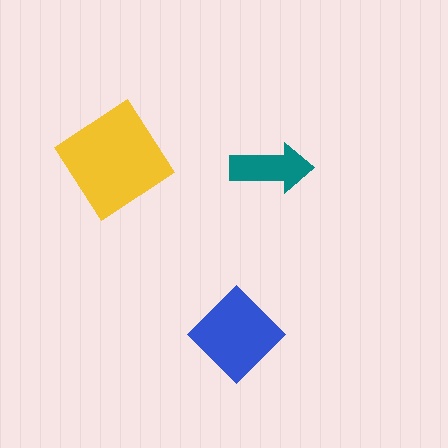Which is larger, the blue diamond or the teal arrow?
The blue diamond.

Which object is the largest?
The yellow diamond.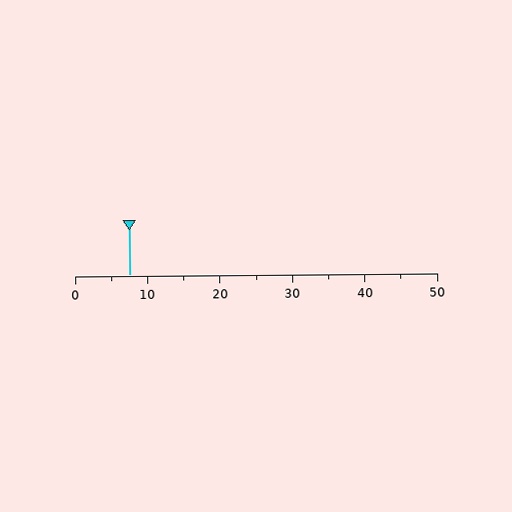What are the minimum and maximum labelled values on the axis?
The axis runs from 0 to 50.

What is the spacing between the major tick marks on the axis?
The major ticks are spaced 10 apart.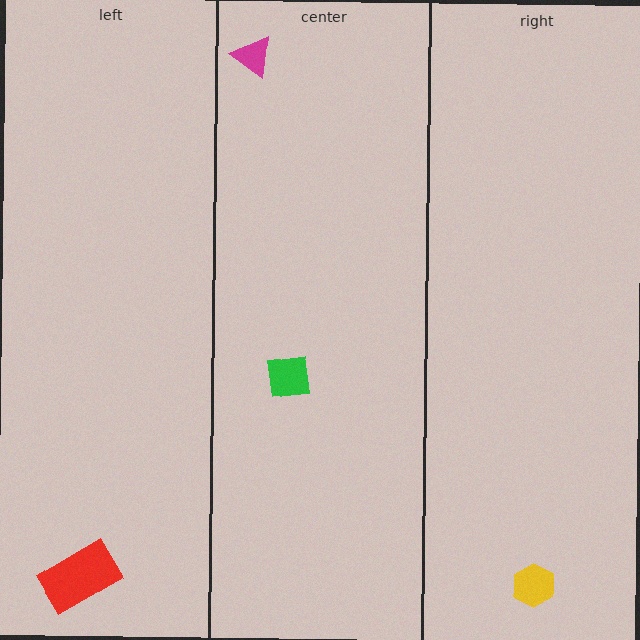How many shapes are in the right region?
1.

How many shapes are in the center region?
2.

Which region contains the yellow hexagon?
The right region.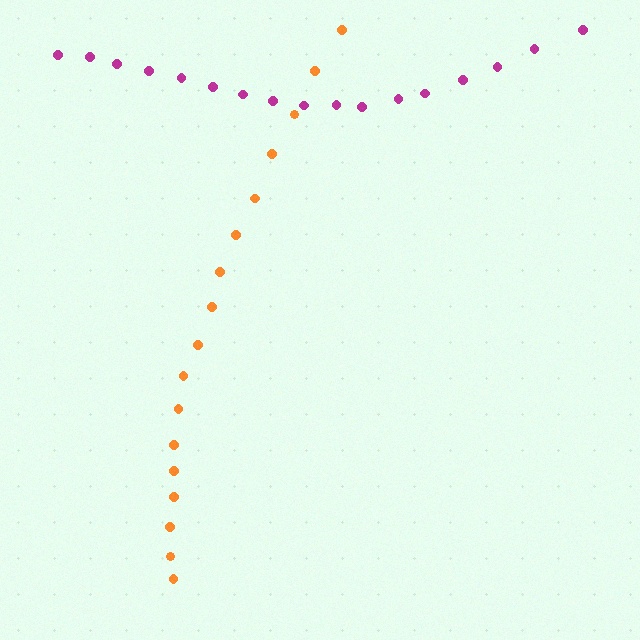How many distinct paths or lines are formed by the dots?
There are 2 distinct paths.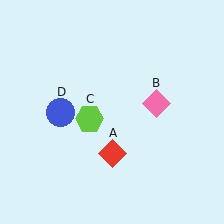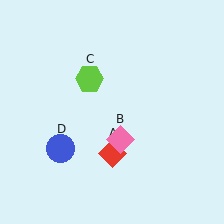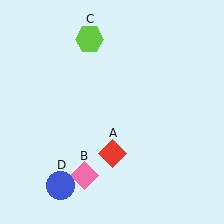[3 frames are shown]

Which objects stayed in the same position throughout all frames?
Red diamond (object A) remained stationary.